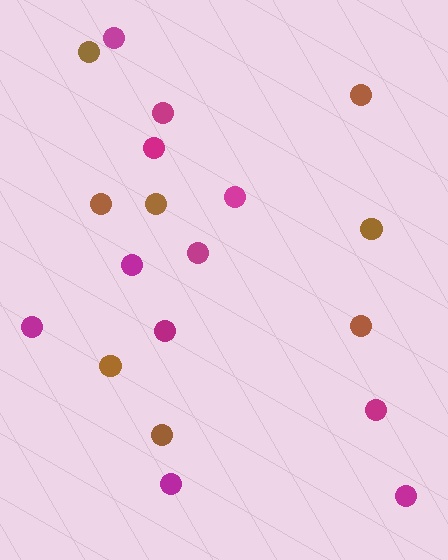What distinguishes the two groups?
There are 2 groups: one group of magenta circles (11) and one group of brown circles (8).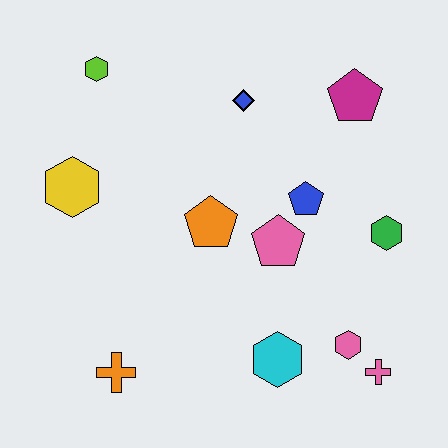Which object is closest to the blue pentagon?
The pink pentagon is closest to the blue pentagon.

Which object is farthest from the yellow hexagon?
The pink cross is farthest from the yellow hexagon.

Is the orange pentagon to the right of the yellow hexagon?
Yes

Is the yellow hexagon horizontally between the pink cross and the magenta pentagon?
No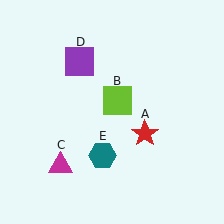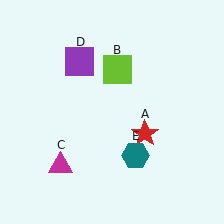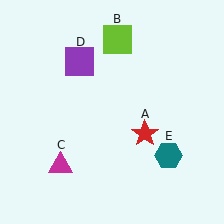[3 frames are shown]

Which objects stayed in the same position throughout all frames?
Red star (object A) and magenta triangle (object C) and purple square (object D) remained stationary.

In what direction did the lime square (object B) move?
The lime square (object B) moved up.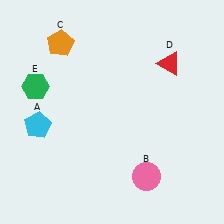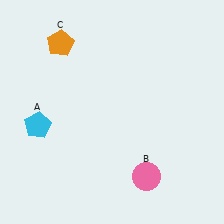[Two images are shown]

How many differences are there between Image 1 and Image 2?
There are 2 differences between the two images.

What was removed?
The green hexagon (E), the red triangle (D) were removed in Image 2.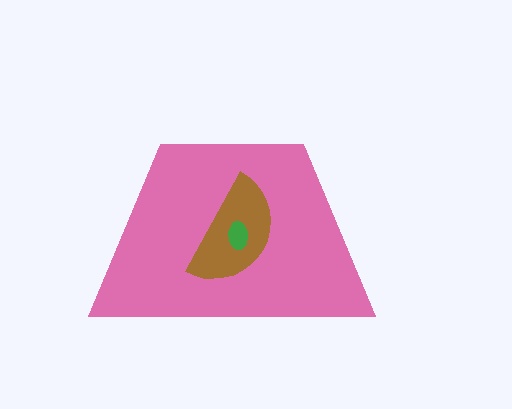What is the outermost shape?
The pink trapezoid.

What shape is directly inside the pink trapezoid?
The brown semicircle.